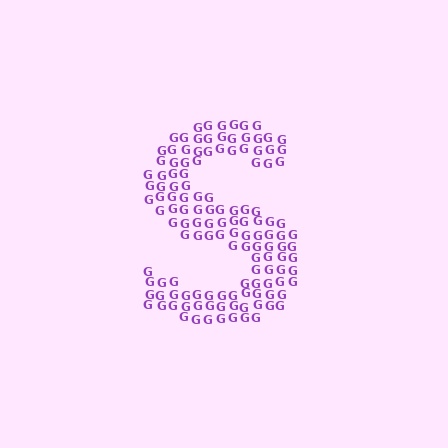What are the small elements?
The small elements are letter G's.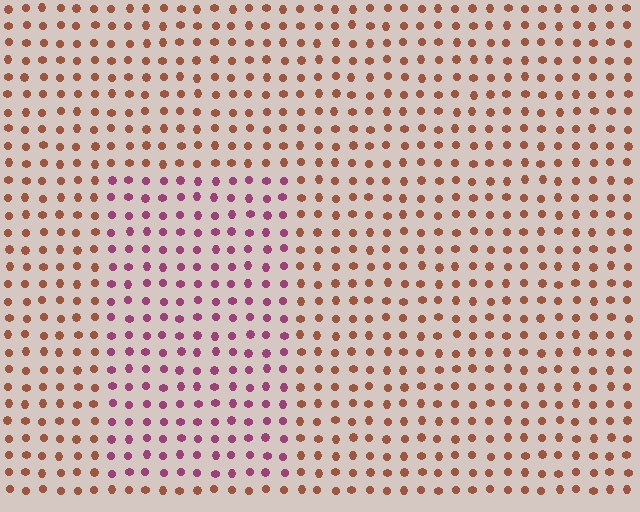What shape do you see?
I see a rectangle.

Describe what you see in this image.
The image is filled with small brown elements in a uniform arrangement. A rectangle-shaped region is visible where the elements are tinted to a slightly different hue, forming a subtle color boundary.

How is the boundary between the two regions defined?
The boundary is defined purely by a slight shift in hue (about 52 degrees). Spacing, size, and orientation are identical on both sides.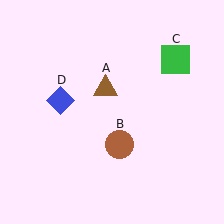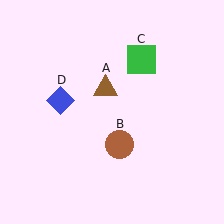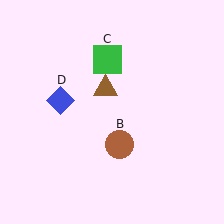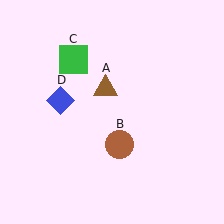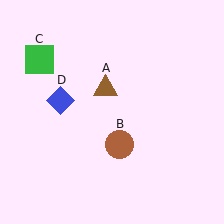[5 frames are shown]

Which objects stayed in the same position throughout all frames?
Brown triangle (object A) and brown circle (object B) and blue diamond (object D) remained stationary.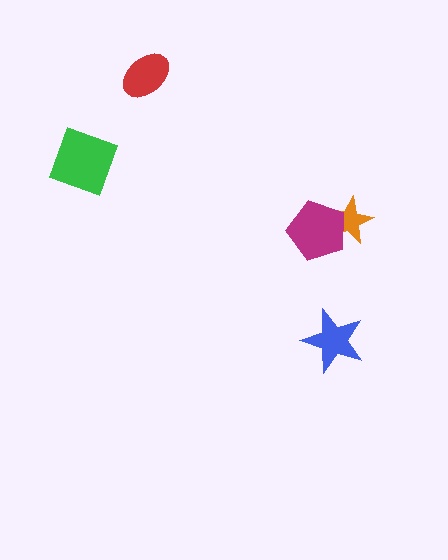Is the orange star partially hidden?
Yes, it is partially covered by another shape.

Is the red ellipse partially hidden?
No, no other shape covers it.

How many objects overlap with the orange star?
1 object overlaps with the orange star.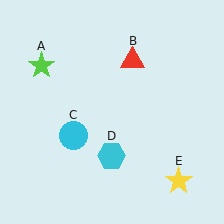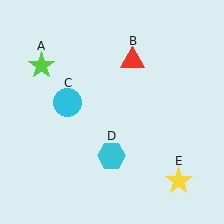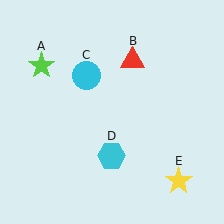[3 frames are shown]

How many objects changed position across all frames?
1 object changed position: cyan circle (object C).